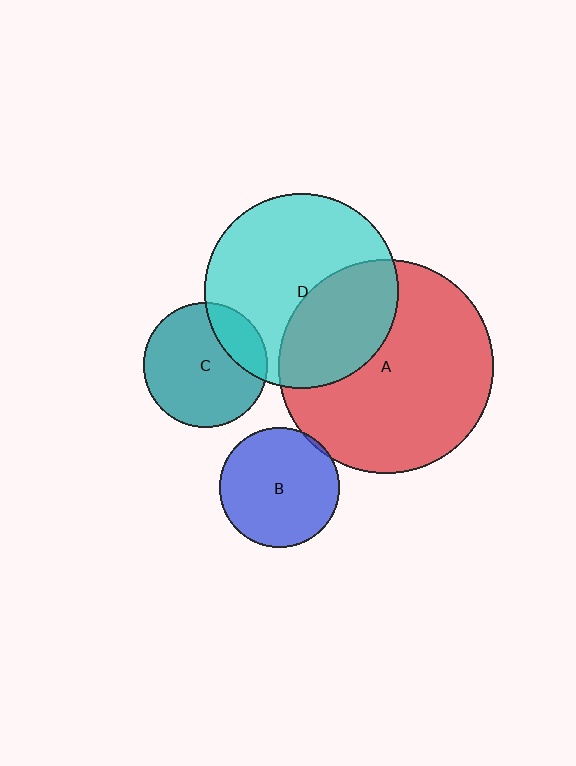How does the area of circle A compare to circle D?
Approximately 1.2 times.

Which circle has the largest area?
Circle A (red).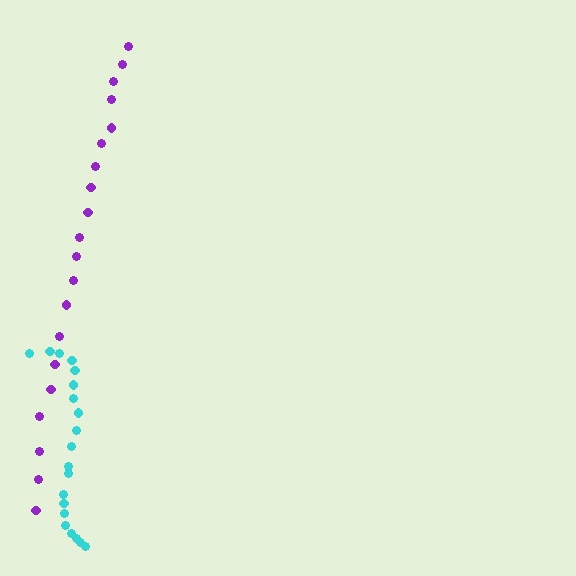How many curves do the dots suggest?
There are 2 distinct paths.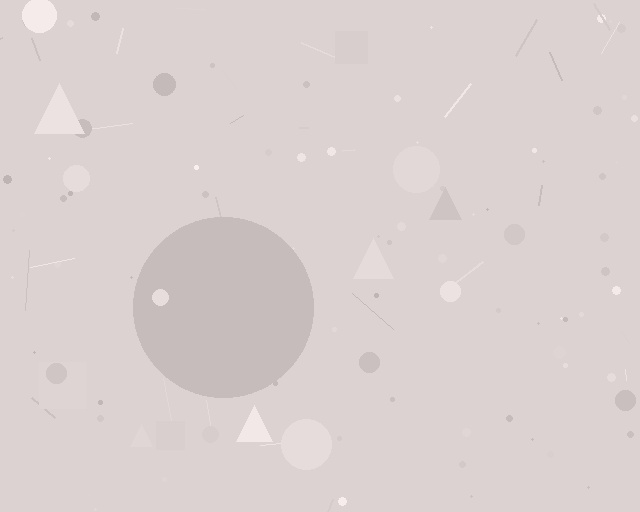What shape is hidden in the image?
A circle is hidden in the image.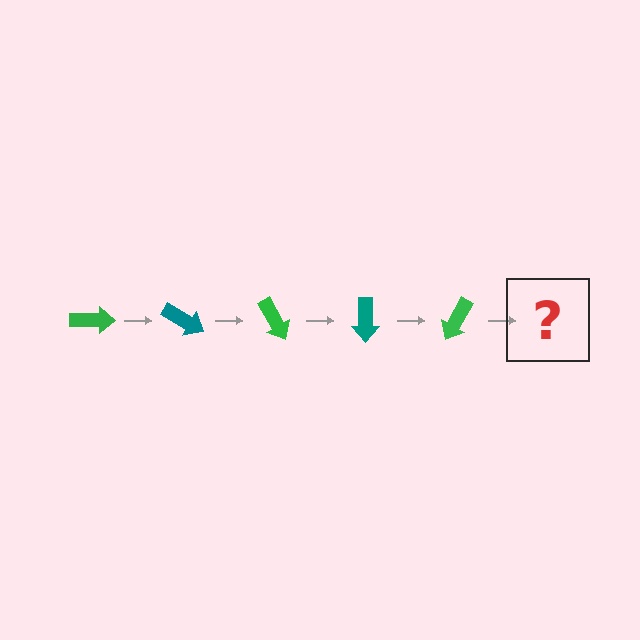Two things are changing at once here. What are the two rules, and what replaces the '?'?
The two rules are that it rotates 30 degrees each step and the color cycles through green and teal. The '?' should be a teal arrow, rotated 150 degrees from the start.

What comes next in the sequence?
The next element should be a teal arrow, rotated 150 degrees from the start.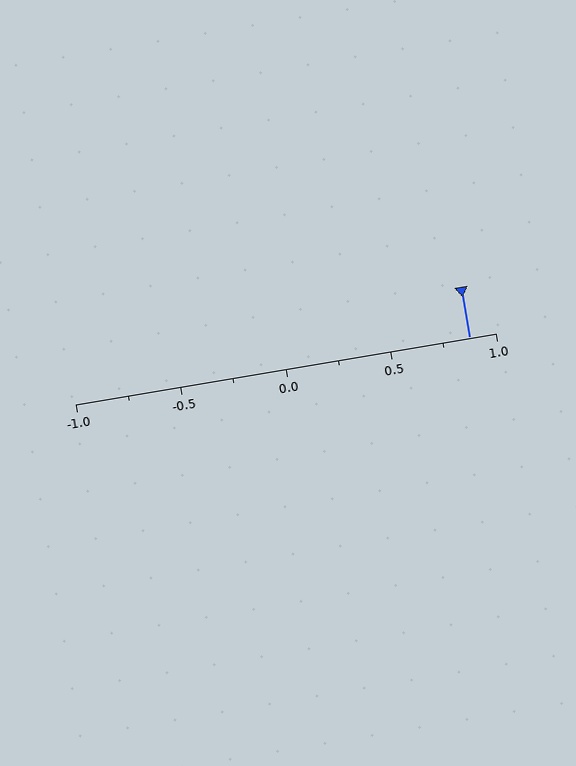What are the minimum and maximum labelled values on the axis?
The axis runs from -1.0 to 1.0.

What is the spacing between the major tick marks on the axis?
The major ticks are spaced 0.5 apart.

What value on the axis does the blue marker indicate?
The marker indicates approximately 0.88.